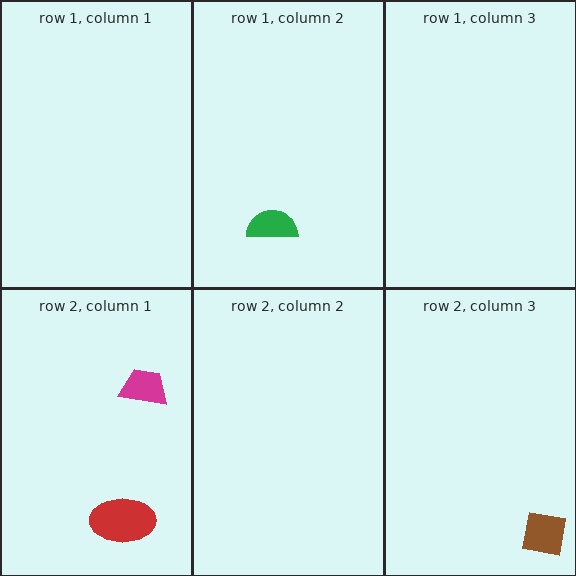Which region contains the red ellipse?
The row 2, column 1 region.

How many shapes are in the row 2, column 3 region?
1.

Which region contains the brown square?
The row 2, column 3 region.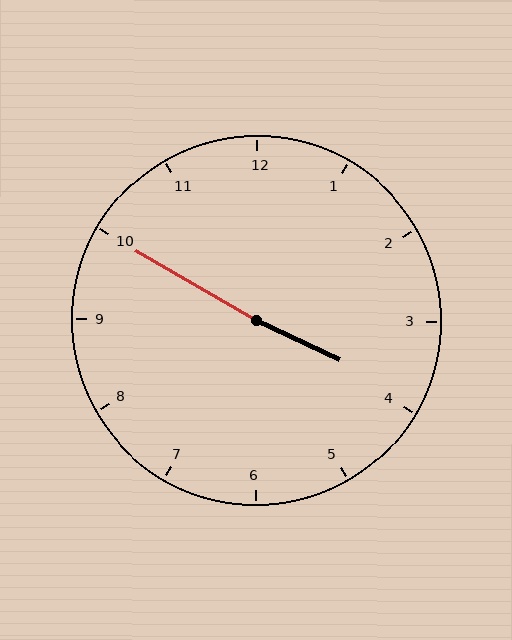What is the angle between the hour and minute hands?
Approximately 175 degrees.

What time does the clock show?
3:50.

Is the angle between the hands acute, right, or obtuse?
It is obtuse.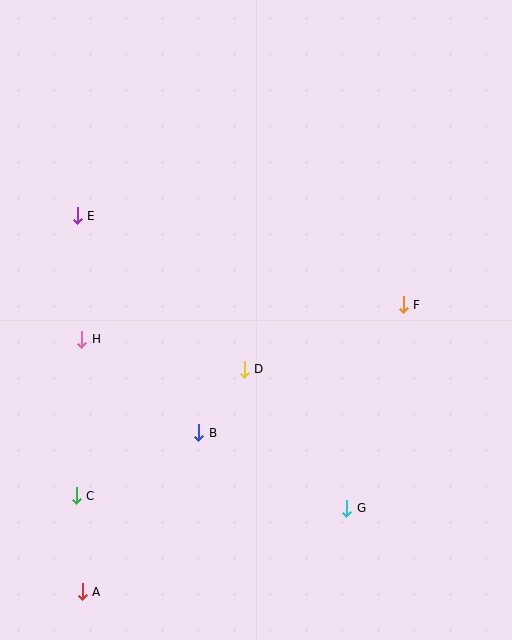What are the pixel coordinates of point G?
Point G is at (347, 508).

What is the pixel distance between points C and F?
The distance between C and F is 378 pixels.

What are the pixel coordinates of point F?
Point F is at (403, 305).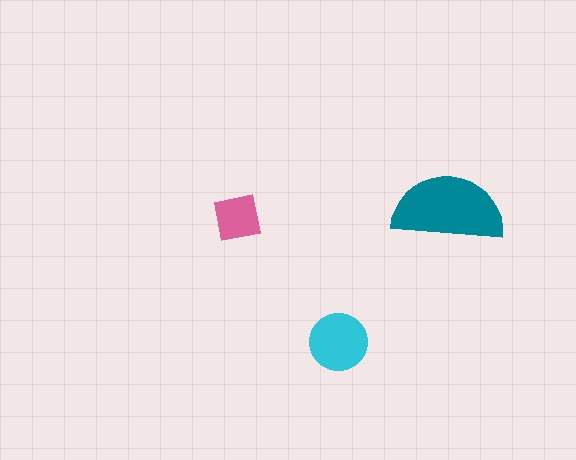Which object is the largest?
The teal semicircle.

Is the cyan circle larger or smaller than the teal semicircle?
Smaller.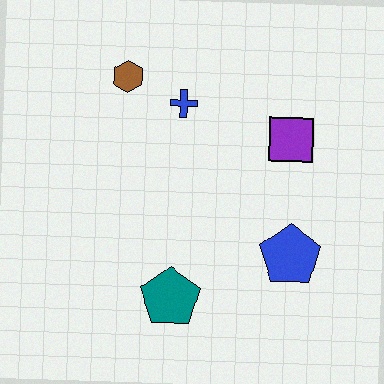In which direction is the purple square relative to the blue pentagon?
The purple square is above the blue pentagon.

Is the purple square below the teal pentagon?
No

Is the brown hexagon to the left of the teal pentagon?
Yes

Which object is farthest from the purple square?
The teal pentagon is farthest from the purple square.